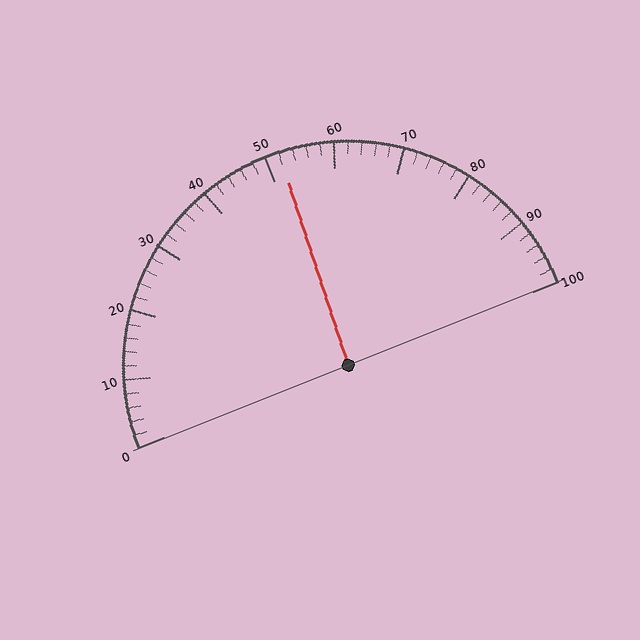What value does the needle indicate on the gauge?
The needle indicates approximately 52.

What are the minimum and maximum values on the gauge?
The gauge ranges from 0 to 100.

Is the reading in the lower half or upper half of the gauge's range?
The reading is in the upper half of the range (0 to 100).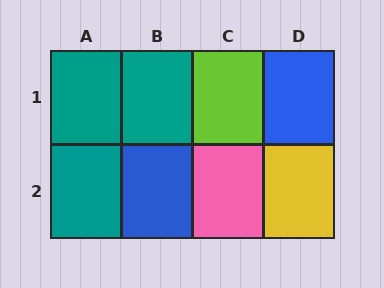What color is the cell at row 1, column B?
Teal.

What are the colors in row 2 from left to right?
Teal, blue, pink, yellow.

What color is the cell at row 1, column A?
Teal.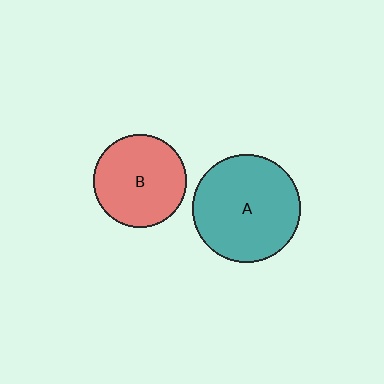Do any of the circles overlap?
No, none of the circles overlap.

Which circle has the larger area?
Circle A (teal).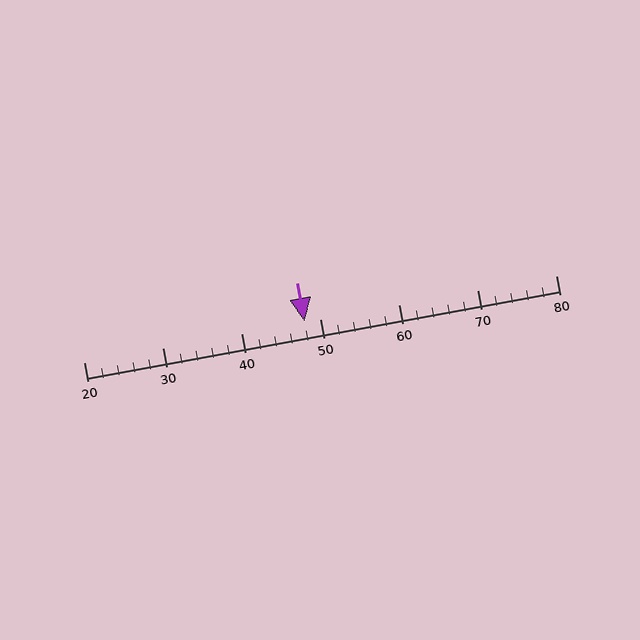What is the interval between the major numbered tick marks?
The major tick marks are spaced 10 units apart.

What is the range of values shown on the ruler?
The ruler shows values from 20 to 80.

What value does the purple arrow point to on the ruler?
The purple arrow points to approximately 48.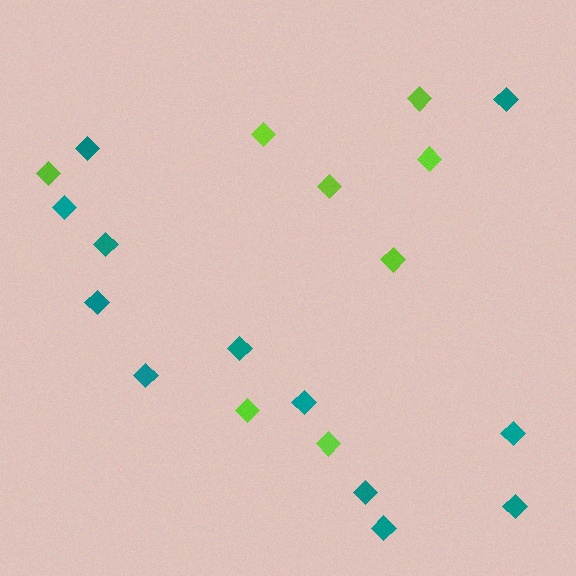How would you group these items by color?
There are 2 groups: one group of lime diamonds (8) and one group of teal diamonds (12).